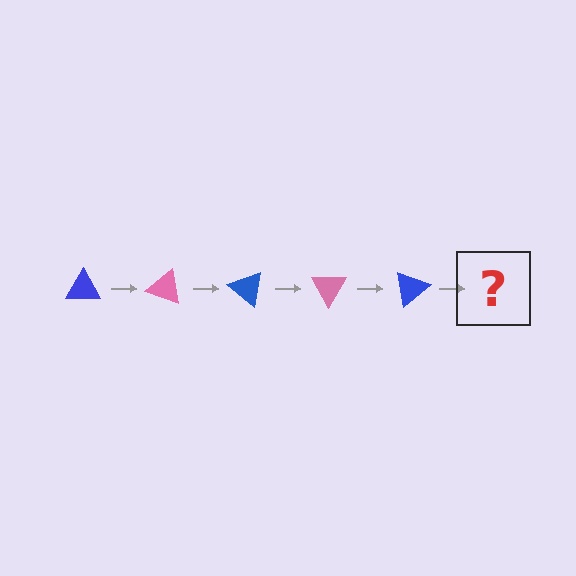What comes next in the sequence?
The next element should be a pink triangle, rotated 100 degrees from the start.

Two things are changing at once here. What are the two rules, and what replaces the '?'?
The two rules are that it rotates 20 degrees each step and the color cycles through blue and pink. The '?' should be a pink triangle, rotated 100 degrees from the start.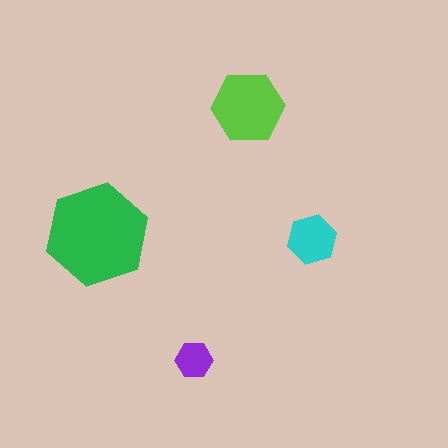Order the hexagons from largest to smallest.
the green one, the lime one, the cyan one, the purple one.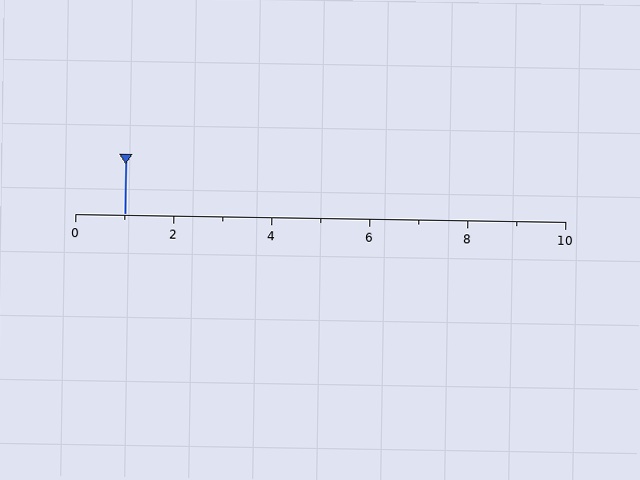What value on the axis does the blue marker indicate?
The marker indicates approximately 1.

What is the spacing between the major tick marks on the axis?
The major ticks are spaced 2 apart.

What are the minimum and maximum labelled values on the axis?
The axis runs from 0 to 10.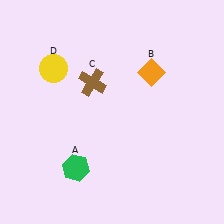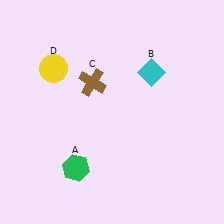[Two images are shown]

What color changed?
The diamond (B) changed from orange in Image 1 to cyan in Image 2.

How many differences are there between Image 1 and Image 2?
There is 1 difference between the two images.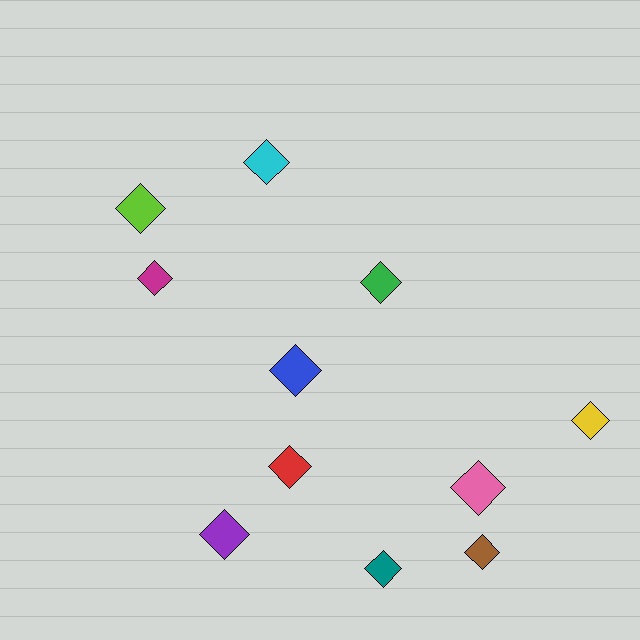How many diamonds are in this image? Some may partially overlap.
There are 11 diamonds.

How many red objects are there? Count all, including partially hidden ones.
There is 1 red object.